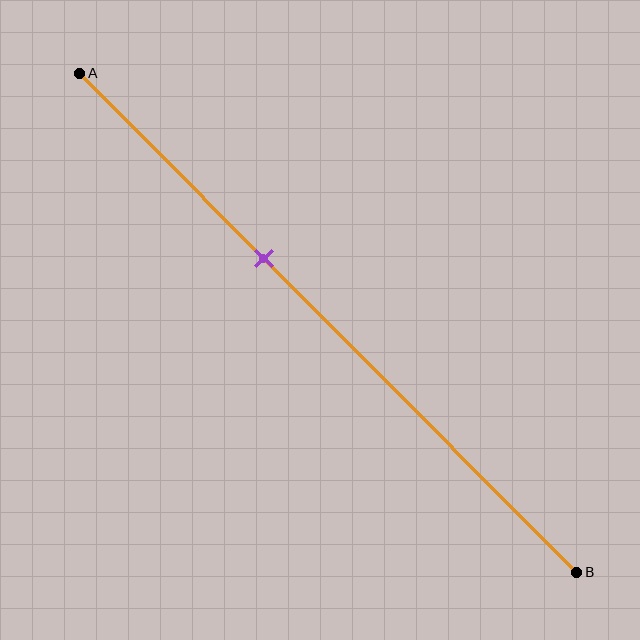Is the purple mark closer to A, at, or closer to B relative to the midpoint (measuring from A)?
The purple mark is closer to point A than the midpoint of segment AB.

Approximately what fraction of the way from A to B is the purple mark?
The purple mark is approximately 35% of the way from A to B.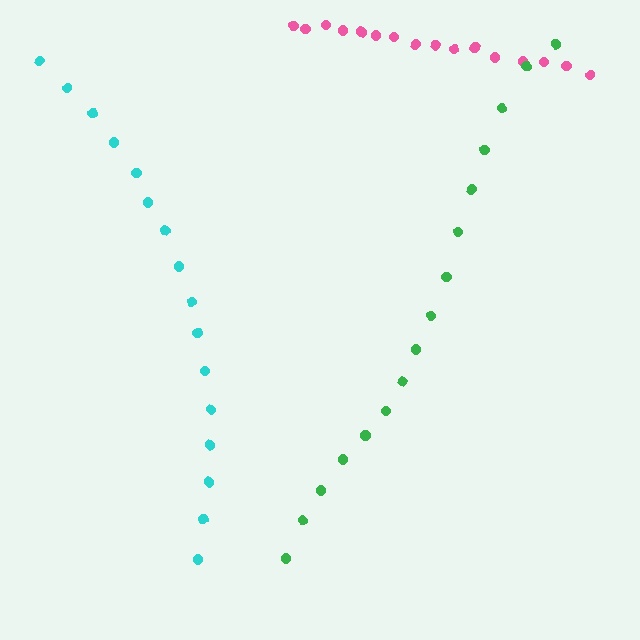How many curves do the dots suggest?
There are 3 distinct paths.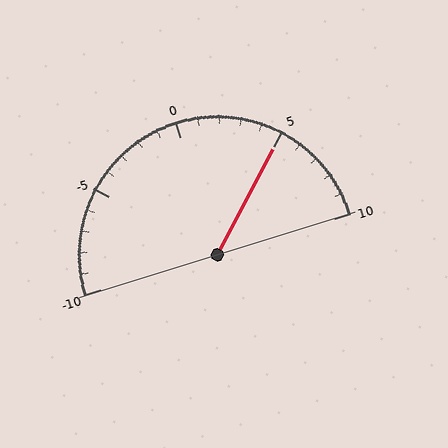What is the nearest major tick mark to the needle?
The nearest major tick mark is 5.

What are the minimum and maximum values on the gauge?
The gauge ranges from -10 to 10.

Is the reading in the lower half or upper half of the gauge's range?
The reading is in the upper half of the range (-10 to 10).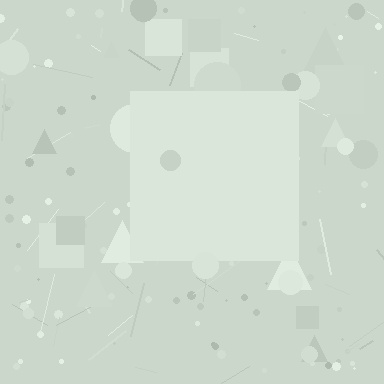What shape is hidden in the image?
A square is hidden in the image.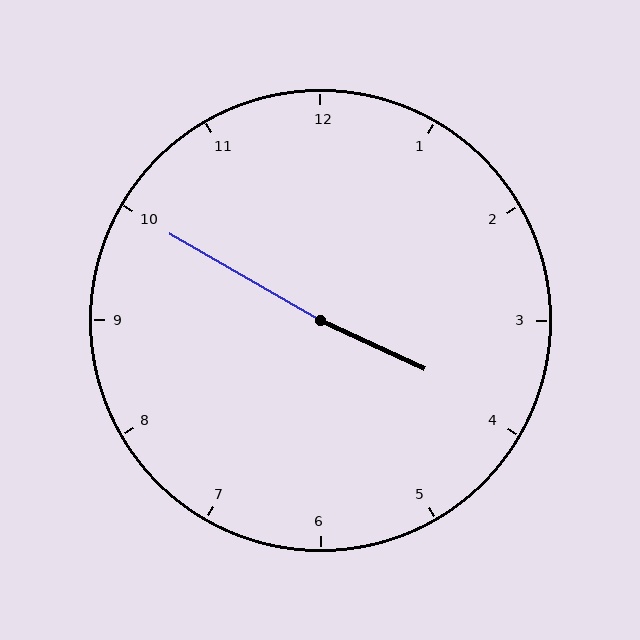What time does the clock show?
3:50.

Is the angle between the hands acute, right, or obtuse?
It is obtuse.